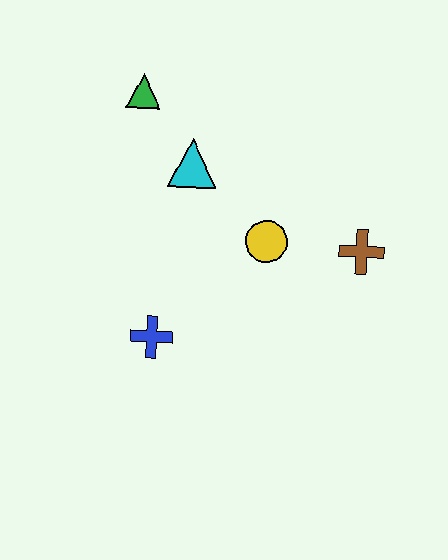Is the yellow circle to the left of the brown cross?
Yes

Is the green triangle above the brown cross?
Yes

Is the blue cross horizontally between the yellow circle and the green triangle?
Yes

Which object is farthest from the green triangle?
The brown cross is farthest from the green triangle.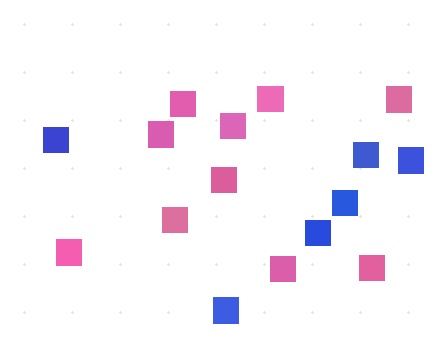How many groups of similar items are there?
There are 2 groups: one group of blue squares (6) and one group of pink squares (10).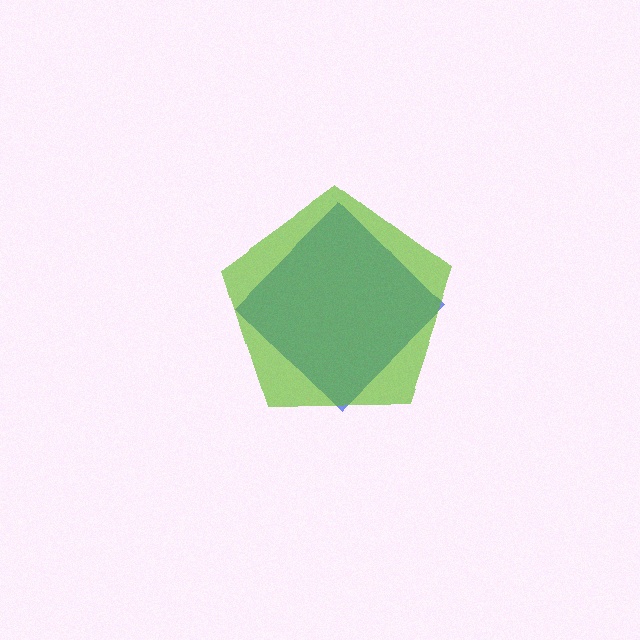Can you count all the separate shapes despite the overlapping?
Yes, there are 2 separate shapes.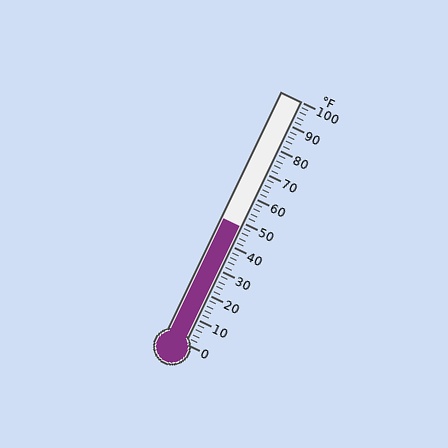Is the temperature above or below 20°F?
The temperature is above 20°F.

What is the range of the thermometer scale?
The thermometer scale ranges from 0°F to 100°F.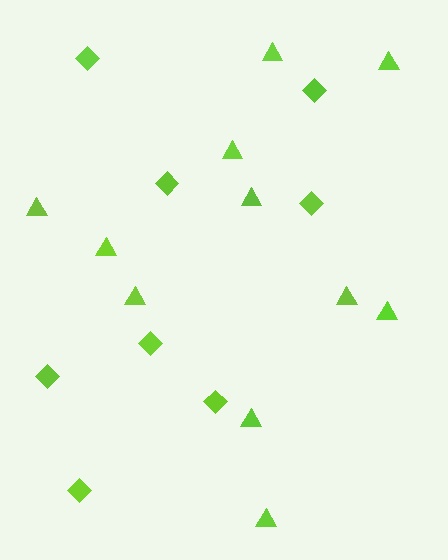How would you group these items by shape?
There are 2 groups: one group of diamonds (8) and one group of triangles (11).